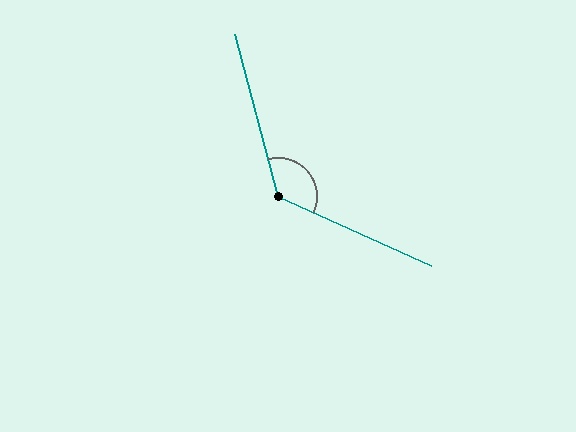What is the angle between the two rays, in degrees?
Approximately 129 degrees.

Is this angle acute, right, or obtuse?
It is obtuse.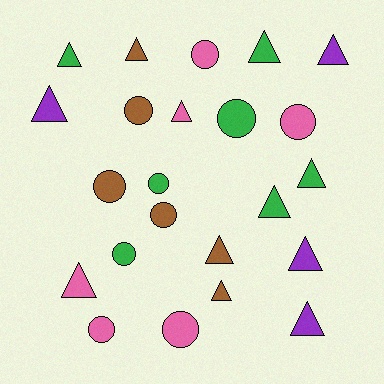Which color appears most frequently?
Green, with 7 objects.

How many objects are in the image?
There are 23 objects.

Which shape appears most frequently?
Triangle, with 13 objects.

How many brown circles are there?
There are 3 brown circles.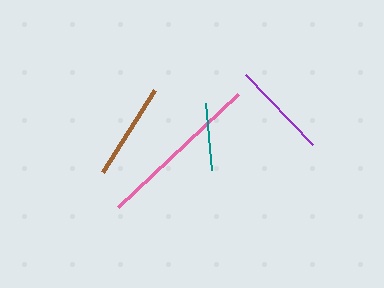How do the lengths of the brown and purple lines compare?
The brown and purple lines are approximately the same length.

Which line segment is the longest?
The pink line is the longest at approximately 166 pixels.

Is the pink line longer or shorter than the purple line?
The pink line is longer than the purple line.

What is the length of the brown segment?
The brown segment is approximately 97 pixels long.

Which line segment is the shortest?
The teal line is the shortest at approximately 67 pixels.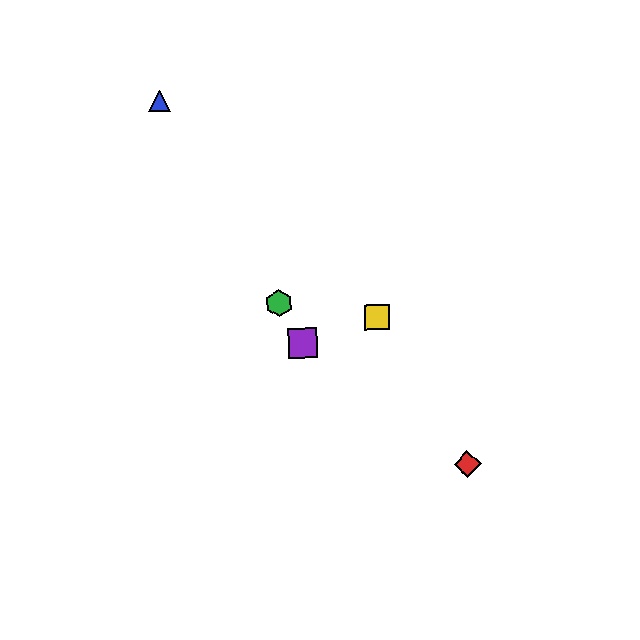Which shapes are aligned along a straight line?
The blue triangle, the green hexagon, the purple square are aligned along a straight line.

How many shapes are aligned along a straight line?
3 shapes (the blue triangle, the green hexagon, the purple square) are aligned along a straight line.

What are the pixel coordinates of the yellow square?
The yellow square is at (377, 317).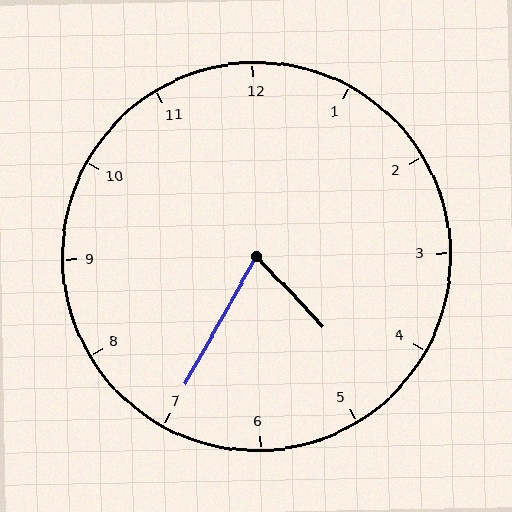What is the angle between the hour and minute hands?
Approximately 72 degrees.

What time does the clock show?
4:35.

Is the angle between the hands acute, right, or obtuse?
It is acute.